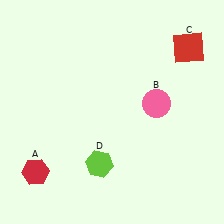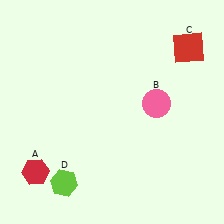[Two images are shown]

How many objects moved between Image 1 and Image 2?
1 object moved between the two images.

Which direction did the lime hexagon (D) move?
The lime hexagon (D) moved left.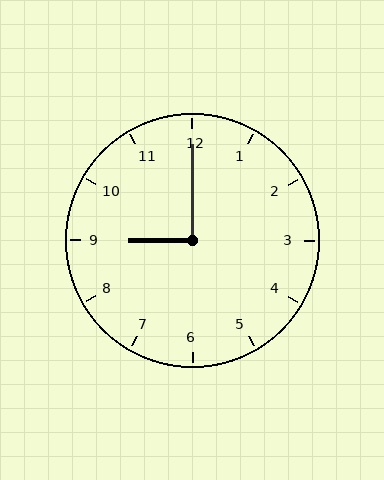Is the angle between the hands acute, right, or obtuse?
It is right.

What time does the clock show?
9:00.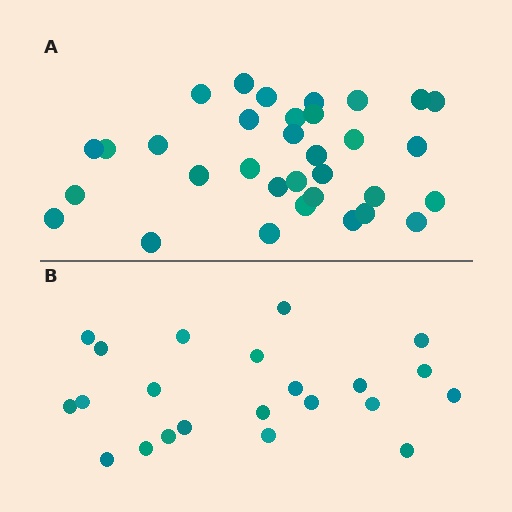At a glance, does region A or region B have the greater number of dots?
Region A (the top region) has more dots.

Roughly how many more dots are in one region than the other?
Region A has roughly 12 or so more dots than region B.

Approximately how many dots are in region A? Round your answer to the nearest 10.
About 30 dots. (The exact count is 33, which rounds to 30.)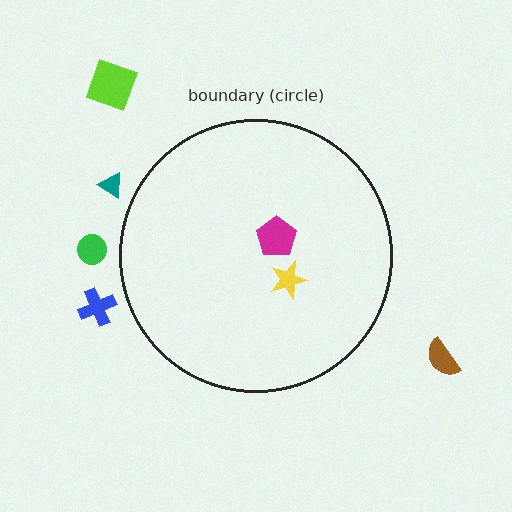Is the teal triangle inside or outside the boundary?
Outside.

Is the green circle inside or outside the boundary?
Outside.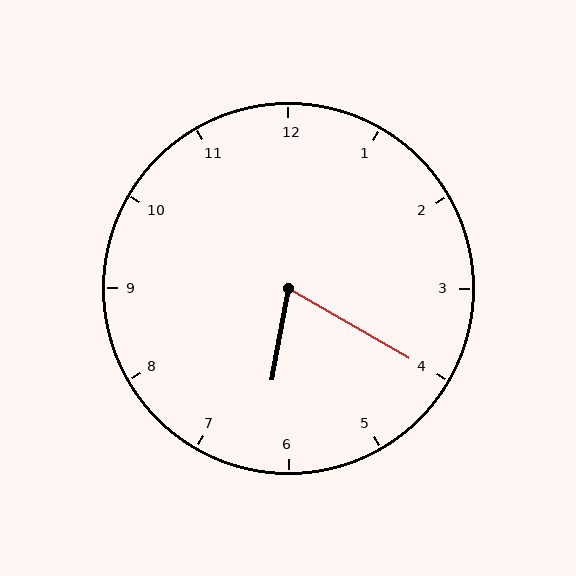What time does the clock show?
6:20.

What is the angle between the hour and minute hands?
Approximately 70 degrees.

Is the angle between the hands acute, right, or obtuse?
It is acute.